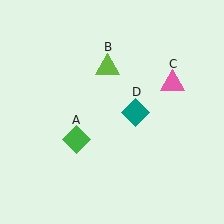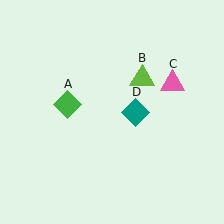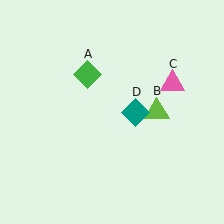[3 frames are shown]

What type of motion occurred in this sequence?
The green diamond (object A), lime triangle (object B) rotated clockwise around the center of the scene.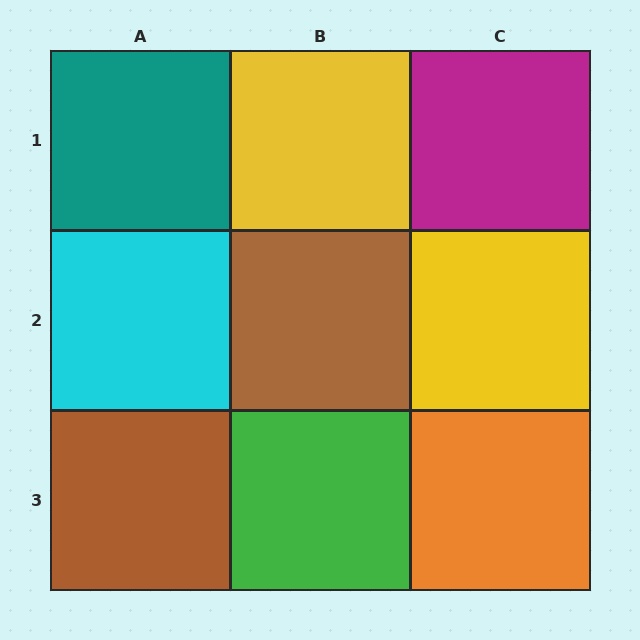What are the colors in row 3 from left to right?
Brown, green, orange.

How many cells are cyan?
1 cell is cyan.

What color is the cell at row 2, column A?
Cyan.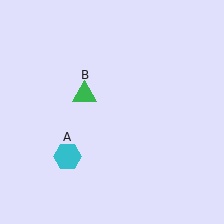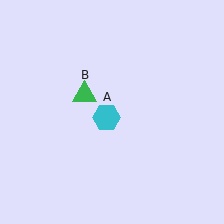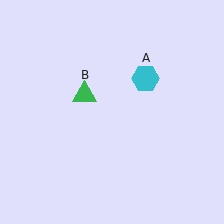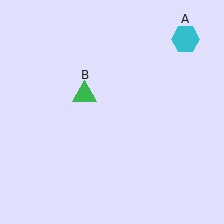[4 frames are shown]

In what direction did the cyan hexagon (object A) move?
The cyan hexagon (object A) moved up and to the right.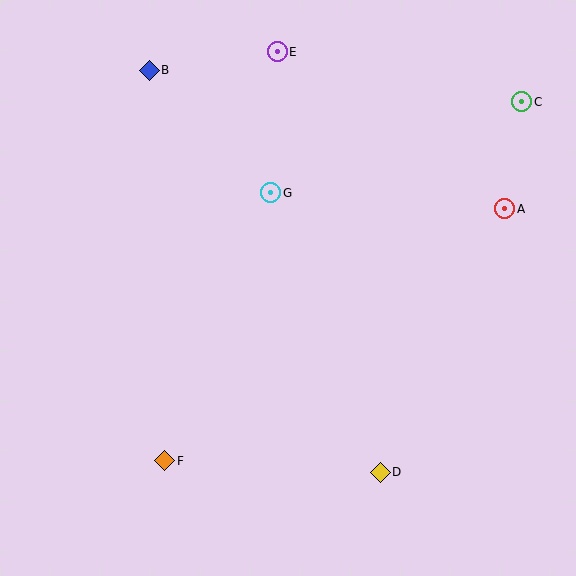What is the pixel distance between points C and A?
The distance between C and A is 108 pixels.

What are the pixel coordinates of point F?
Point F is at (165, 461).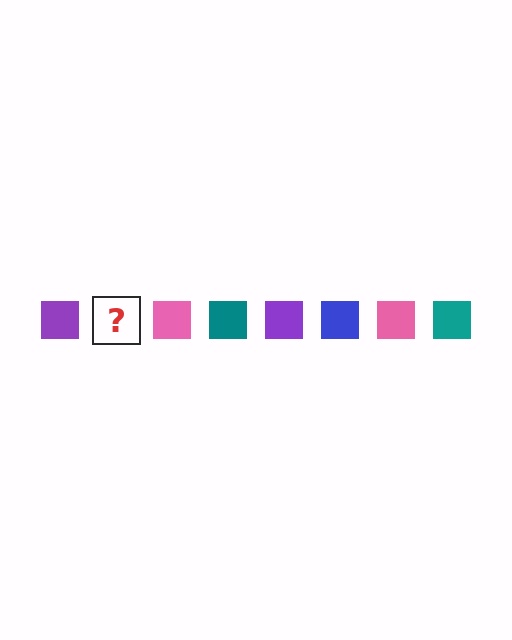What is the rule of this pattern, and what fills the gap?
The rule is that the pattern cycles through purple, blue, pink, teal squares. The gap should be filled with a blue square.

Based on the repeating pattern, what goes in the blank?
The blank should be a blue square.